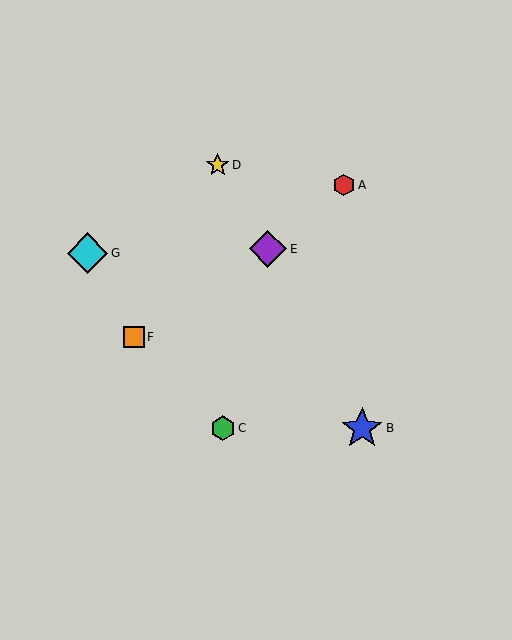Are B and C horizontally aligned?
Yes, both are at y≈428.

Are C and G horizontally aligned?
No, C is at y≈428 and G is at y≈253.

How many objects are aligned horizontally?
2 objects (B, C) are aligned horizontally.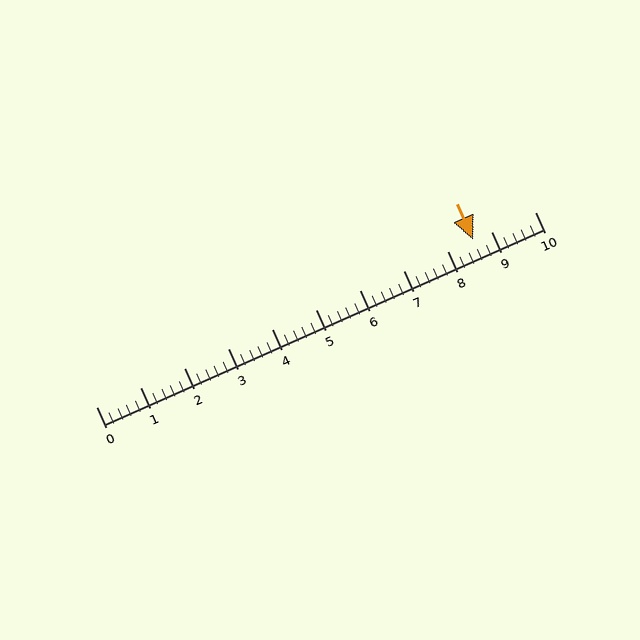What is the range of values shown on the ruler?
The ruler shows values from 0 to 10.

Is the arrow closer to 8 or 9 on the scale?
The arrow is closer to 9.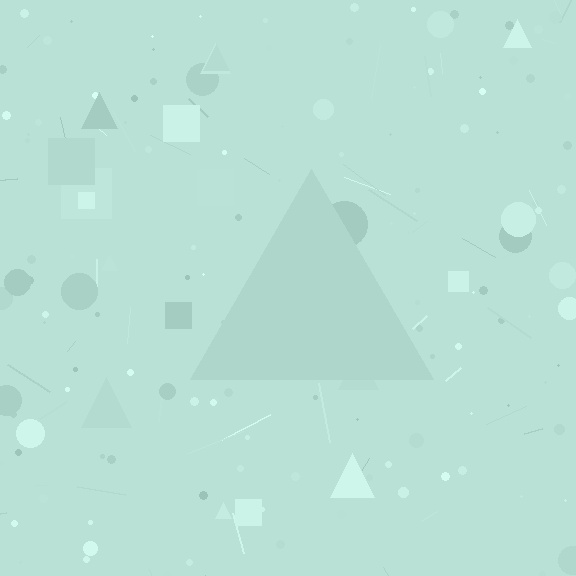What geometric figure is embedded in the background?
A triangle is embedded in the background.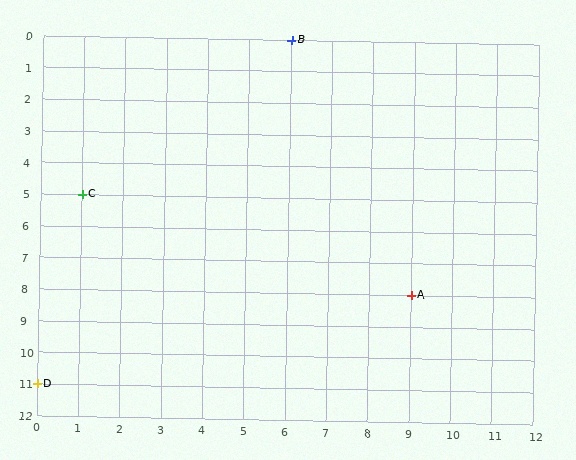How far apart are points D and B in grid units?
Points D and B are 6 columns and 11 rows apart (about 12.5 grid units diagonally).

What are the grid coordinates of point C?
Point C is at grid coordinates (1, 5).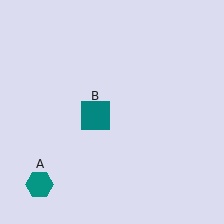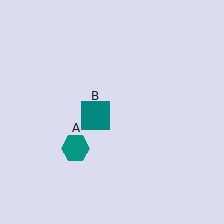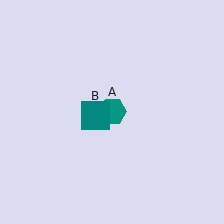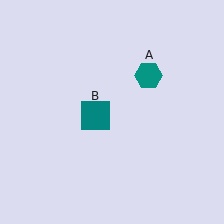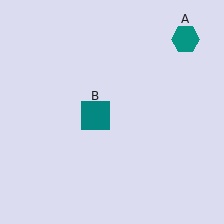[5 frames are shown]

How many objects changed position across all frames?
1 object changed position: teal hexagon (object A).